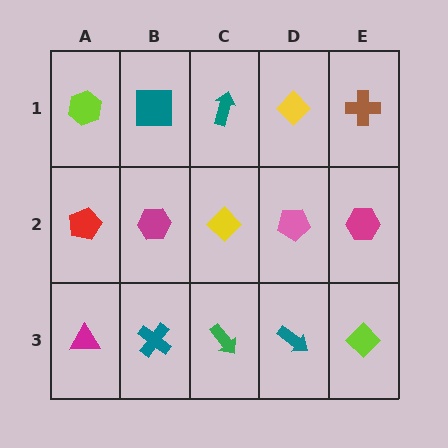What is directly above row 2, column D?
A yellow diamond.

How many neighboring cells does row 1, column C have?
3.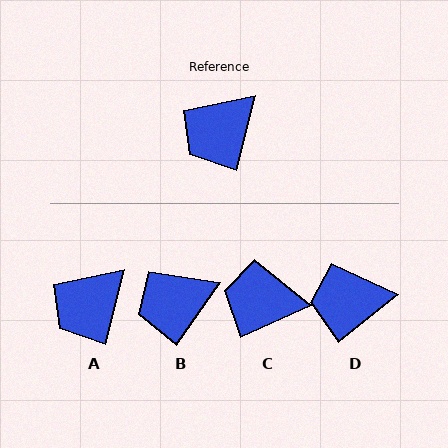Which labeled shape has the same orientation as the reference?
A.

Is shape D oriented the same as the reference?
No, it is off by about 37 degrees.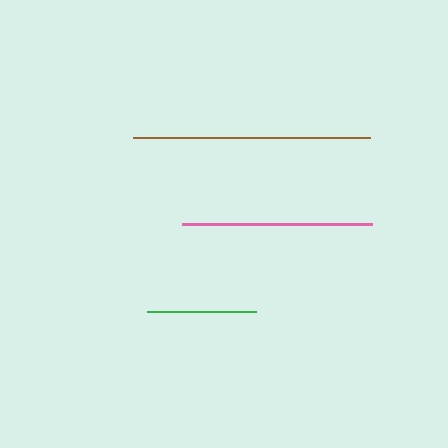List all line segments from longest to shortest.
From longest to shortest: brown, pink, green.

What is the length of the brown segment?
The brown segment is approximately 237 pixels long.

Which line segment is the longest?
The brown line is the longest at approximately 237 pixels.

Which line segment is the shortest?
The green line is the shortest at approximately 108 pixels.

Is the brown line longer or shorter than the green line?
The brown line is longer than the green line.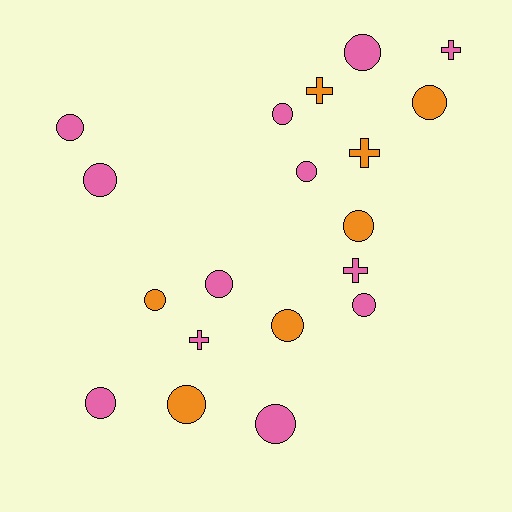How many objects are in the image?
There are 19 objects.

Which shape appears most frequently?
Circle, with 14 objects.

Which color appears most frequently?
Pink, with 12 objects.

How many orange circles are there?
There are 5 orange circles.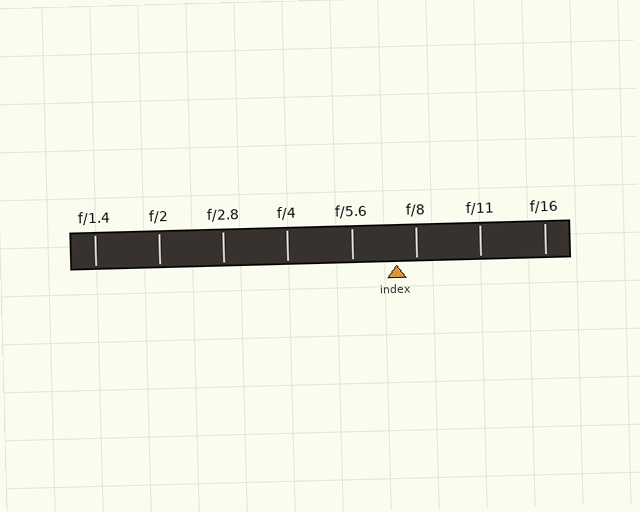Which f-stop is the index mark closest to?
The index mark is closest to f/8.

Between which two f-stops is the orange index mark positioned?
The index mark is between f/5.6 and f/8.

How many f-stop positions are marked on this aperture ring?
There are 8 f-stop positions marked.